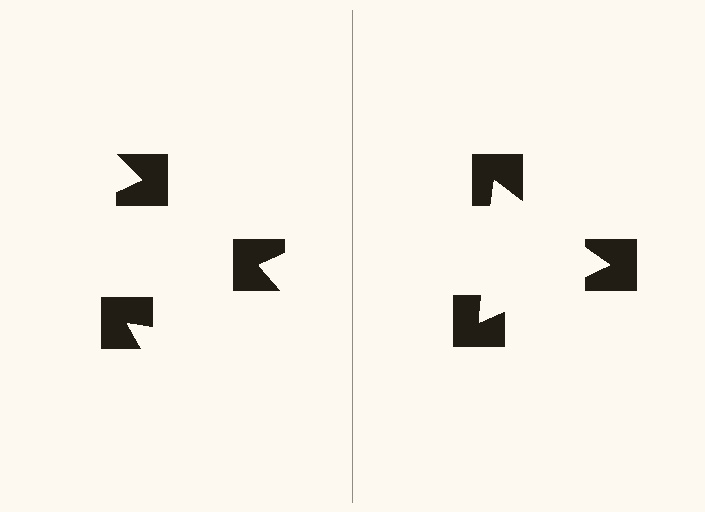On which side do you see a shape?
An illusory triangle appears on the right side. On the left side the wedge cuts are rotated, so no coherent shape forms.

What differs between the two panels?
The notched squares are positioned identically on both sides; only the wedge orientations differ. On the right they align to a triangle; on the left they are misaligned.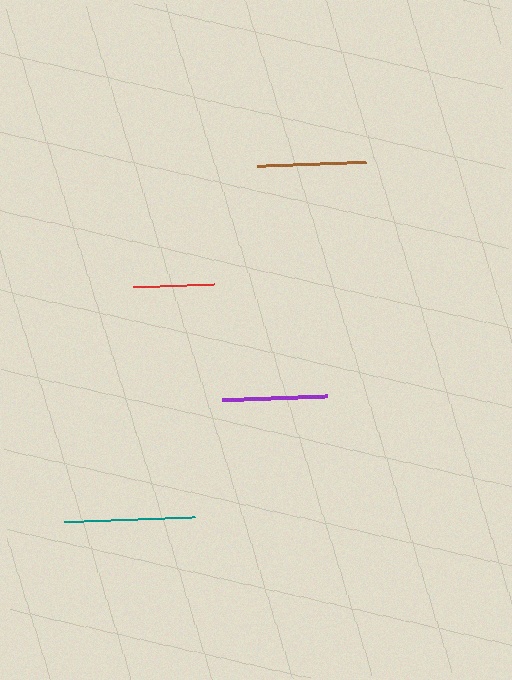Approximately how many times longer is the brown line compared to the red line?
The brown line is approximately 1.3 times the length of the red line.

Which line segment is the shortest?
The red line is the shortest at approximately 81 pixels.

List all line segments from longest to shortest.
From longest to shortest: teal, brown, purple, red.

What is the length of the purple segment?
The purple segment is approximately 104 pixels long.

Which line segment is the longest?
The teal line is the longest at approximately 131 pixels.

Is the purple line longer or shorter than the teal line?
The teal line is longer than the purple line.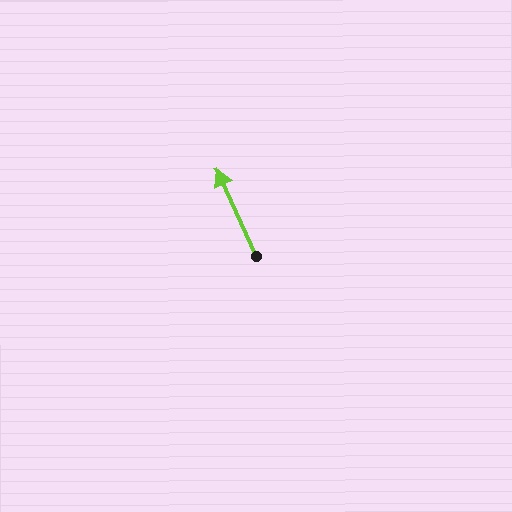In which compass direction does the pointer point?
Northwest.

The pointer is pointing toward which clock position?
Roughly 11 o'clock.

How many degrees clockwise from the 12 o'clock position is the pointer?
Approximately 336 degrees.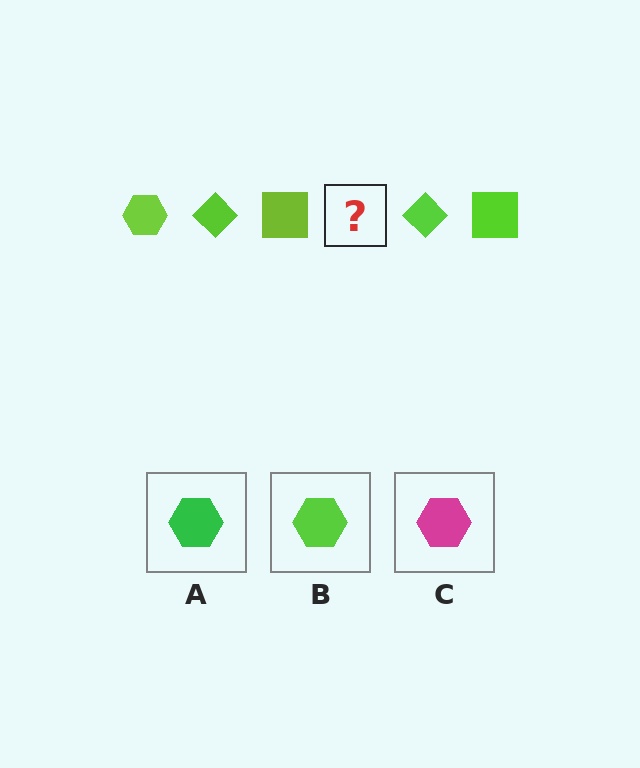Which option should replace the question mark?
Option B.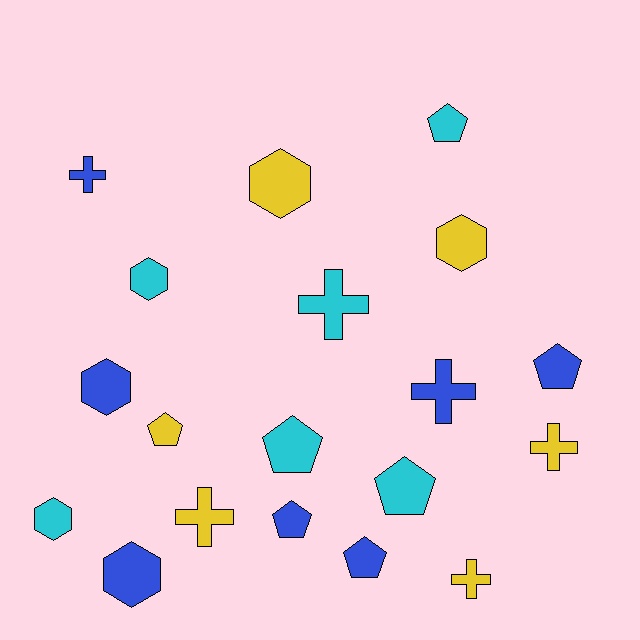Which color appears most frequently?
Blue, with 7 objects.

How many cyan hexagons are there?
There are 2 cyan hexagons.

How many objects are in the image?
There are 19 objects.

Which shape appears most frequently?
Pentagon, with 7 objects.